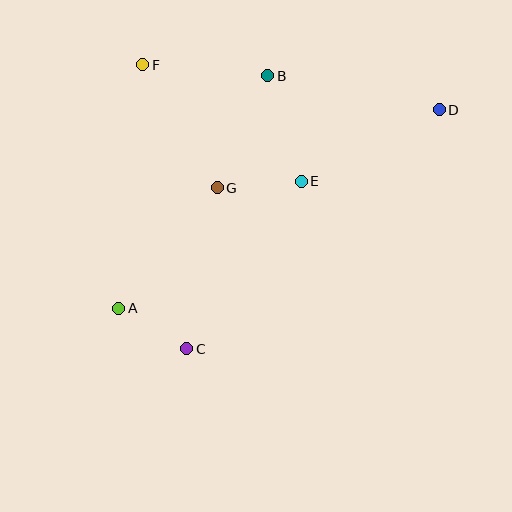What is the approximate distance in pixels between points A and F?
The distance between A and F is approximately 245 pixels.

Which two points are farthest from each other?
Points A and D are farthest from each other.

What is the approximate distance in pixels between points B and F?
The distance between B and F is approximately 125 pixels.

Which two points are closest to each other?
Points A and C are closest to each other.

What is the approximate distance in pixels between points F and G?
The distance between F and G is approximately 144 pixels.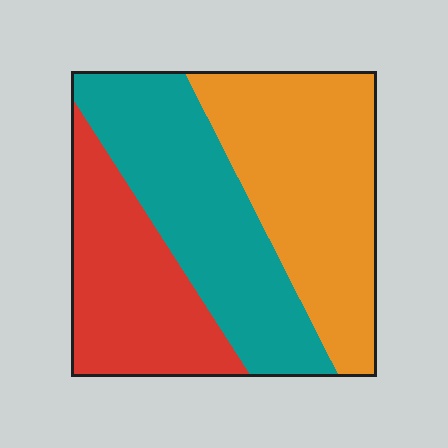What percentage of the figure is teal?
Teal takes up between a quarter and a half of the figure.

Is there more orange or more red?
Orange.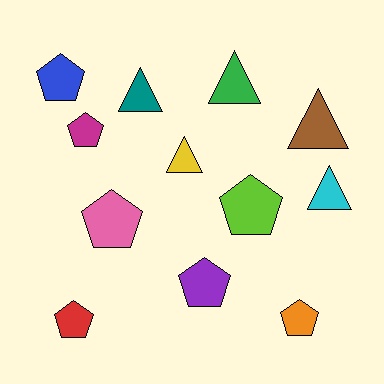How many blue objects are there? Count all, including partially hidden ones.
There is 1 blue object.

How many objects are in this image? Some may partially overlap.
There are 12 objects.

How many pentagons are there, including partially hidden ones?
There are 7 pentagons.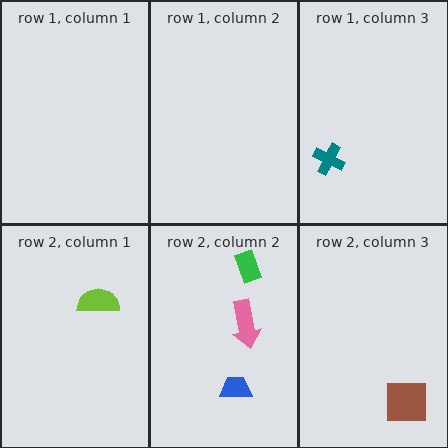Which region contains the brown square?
The row 2, column 3 region.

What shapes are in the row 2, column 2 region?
The green rectangle, the blue trapezoid, the pink arrow.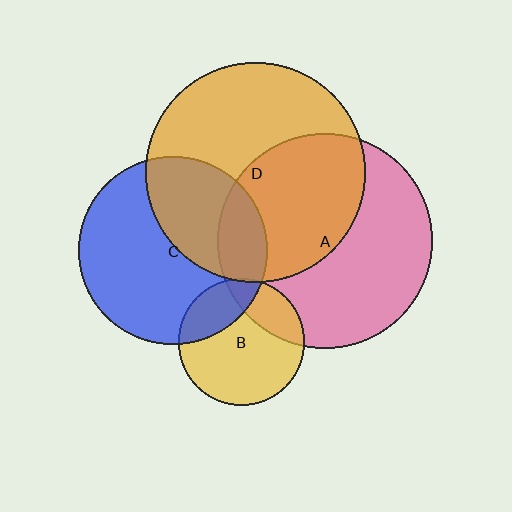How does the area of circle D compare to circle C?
Approximately 1.4 times.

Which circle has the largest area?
Circle D (orange).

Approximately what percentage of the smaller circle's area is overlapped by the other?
Approximately 20%.